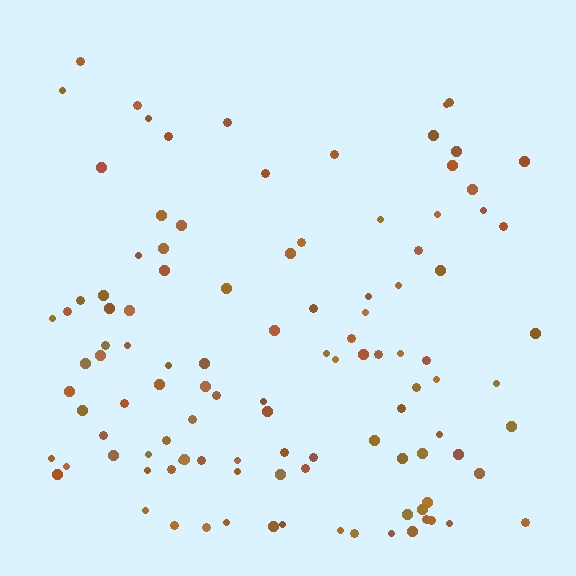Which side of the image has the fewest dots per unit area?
The top.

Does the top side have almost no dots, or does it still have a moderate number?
Still a moderate number, just noticeably fewer than the bottom.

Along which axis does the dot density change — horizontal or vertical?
Vertical.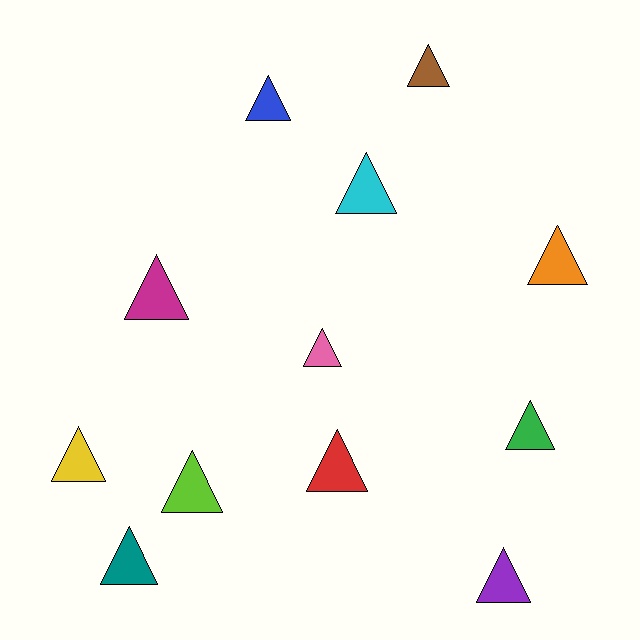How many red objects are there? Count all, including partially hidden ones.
There is 1 red object.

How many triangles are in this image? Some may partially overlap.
There are 12 triangles.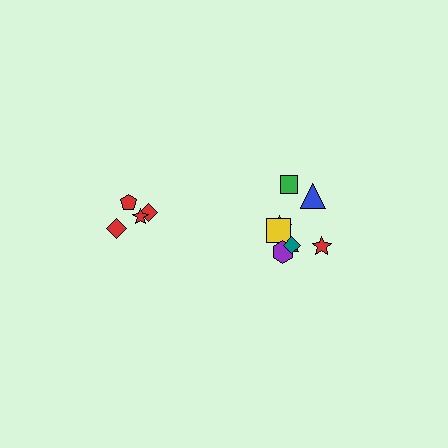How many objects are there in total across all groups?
There are 12 objects.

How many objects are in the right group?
There are 8 objects.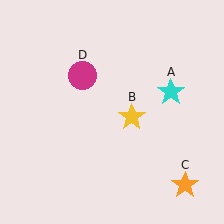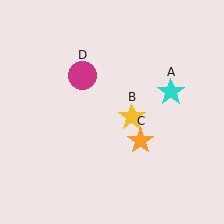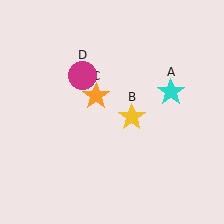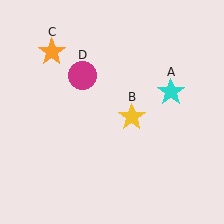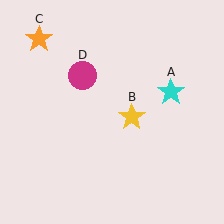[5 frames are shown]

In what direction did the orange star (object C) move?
The orange star (object C) moved up and to the left.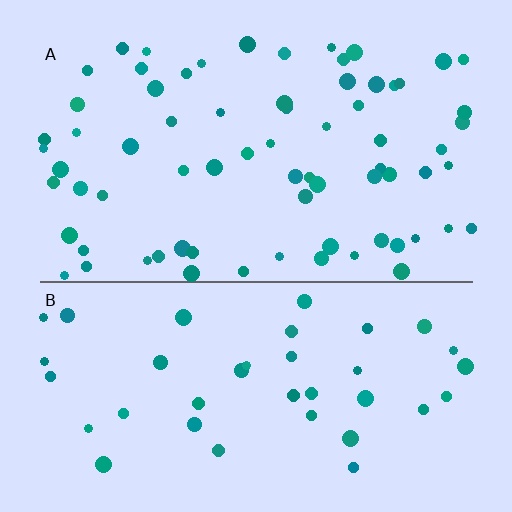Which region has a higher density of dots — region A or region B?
A (the top).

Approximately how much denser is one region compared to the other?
Approximately 1.8× — region A over region B.